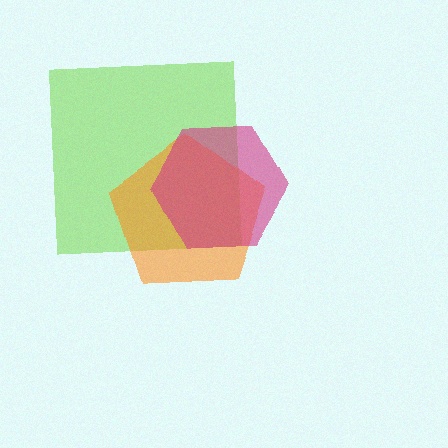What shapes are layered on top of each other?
The layered shapes are: a lime square, an orange pentagon, a magenta hexagon.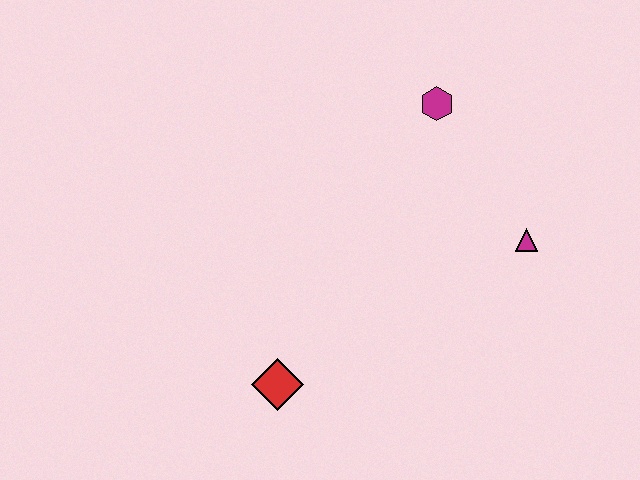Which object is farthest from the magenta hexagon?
The red diamond is farthest from the magenta hexagon.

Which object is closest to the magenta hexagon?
The magenta triangle is closest to the magenta hexagon.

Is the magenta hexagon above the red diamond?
Yes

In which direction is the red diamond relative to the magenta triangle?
The red diamond is to the left of the magenta triangle.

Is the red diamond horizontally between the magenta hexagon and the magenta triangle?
No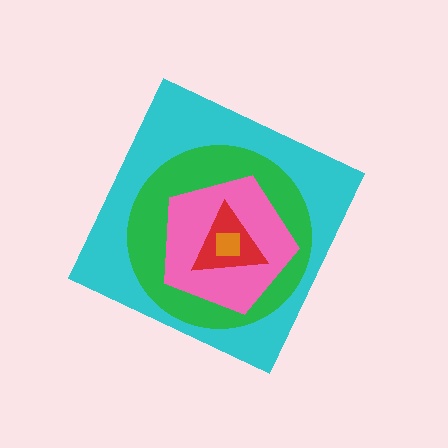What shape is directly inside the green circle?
The pink pentagon.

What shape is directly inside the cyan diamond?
The green circle.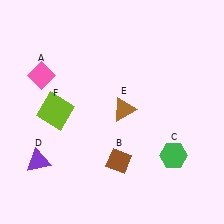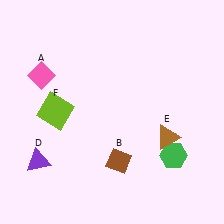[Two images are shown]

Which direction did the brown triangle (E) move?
The brown triangle (E) moved right.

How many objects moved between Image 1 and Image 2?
1 object moved between the two images.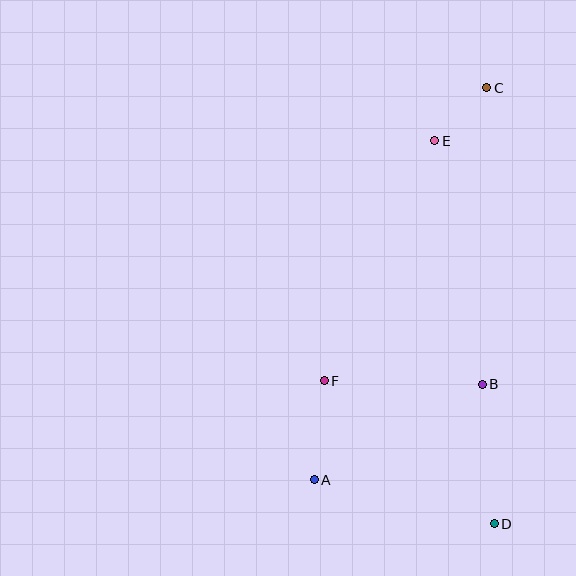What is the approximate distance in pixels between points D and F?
The distance between D and F is approximately 222 pixels.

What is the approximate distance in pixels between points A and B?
The distance between A and B is approximately 193 pixels.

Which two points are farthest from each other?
Points C and D are farthest from each other.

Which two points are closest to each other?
Points C and E are closest to each other.